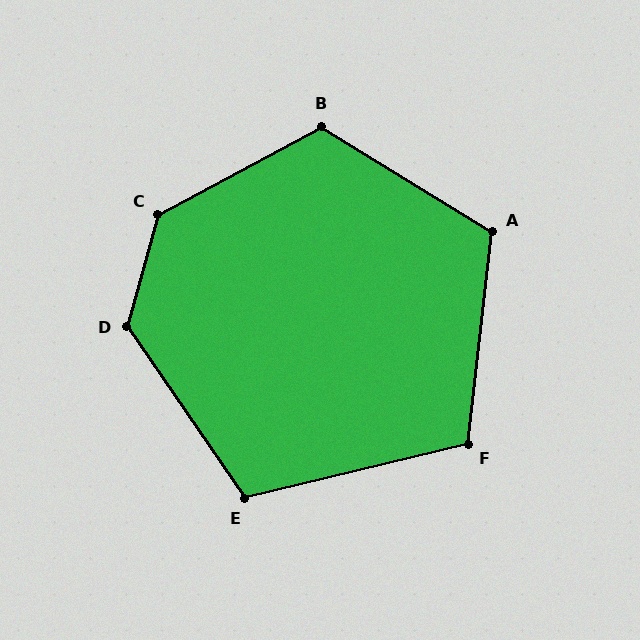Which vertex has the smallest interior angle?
F, at approximately 110 degrees.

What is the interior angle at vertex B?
Approximately 120 degrees (obtuse).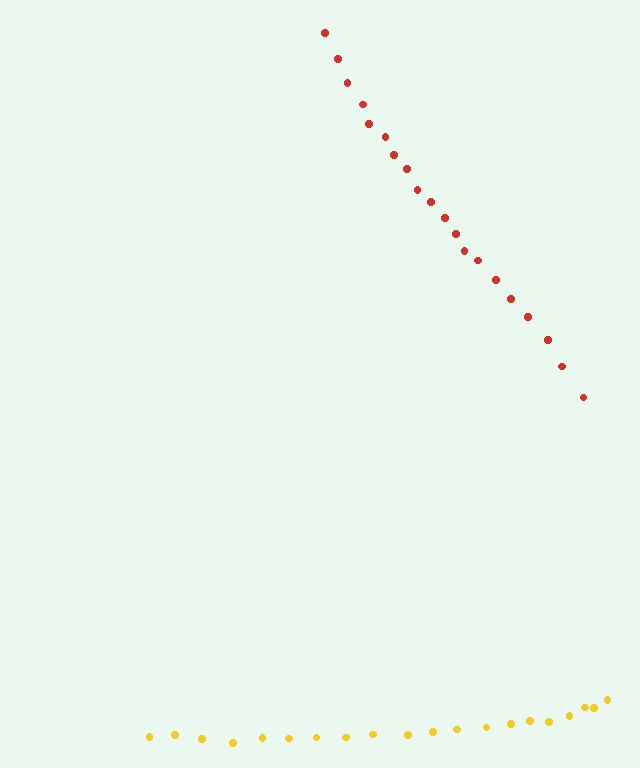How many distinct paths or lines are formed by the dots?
There are 2 distinct paths.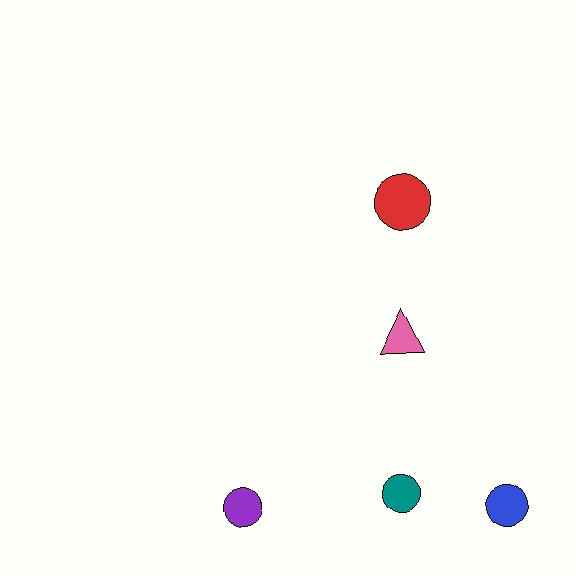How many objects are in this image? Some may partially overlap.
There are 5 objects.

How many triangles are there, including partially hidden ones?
There is 1 triangle.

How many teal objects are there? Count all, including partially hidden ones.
There is 1 teal object.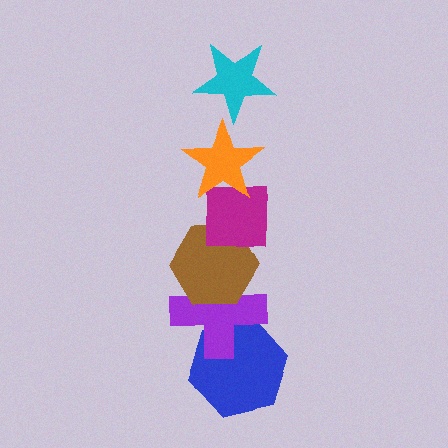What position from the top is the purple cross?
The purple cross is 5th from the top.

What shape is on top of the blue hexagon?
The purple cross is on top of the blue hexagon.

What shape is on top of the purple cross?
The brown hexagon is on top of the purple cross.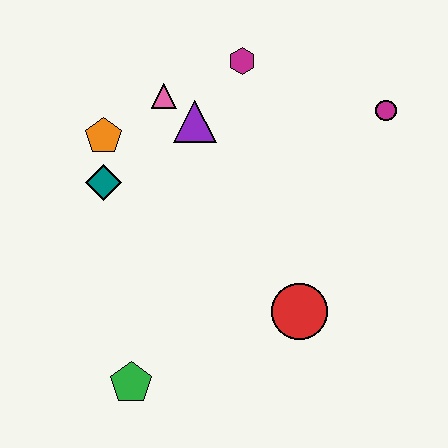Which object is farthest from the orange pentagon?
The magenta circle is farthest from the orange pentagon.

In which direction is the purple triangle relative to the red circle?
The purple triangle is above the red circle.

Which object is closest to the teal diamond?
The orange pentagon is closest to the teal diamond.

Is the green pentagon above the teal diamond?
No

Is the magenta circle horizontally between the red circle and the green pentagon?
No